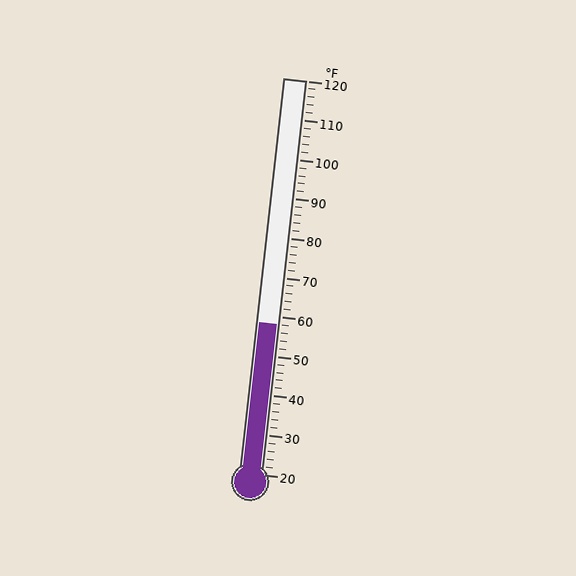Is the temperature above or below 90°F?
The temperature is below 90°F.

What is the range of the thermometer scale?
The thermometer scale ranges from 20°F to 120°F.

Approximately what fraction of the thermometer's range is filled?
The thermometer is filled to approximately 40% of its range.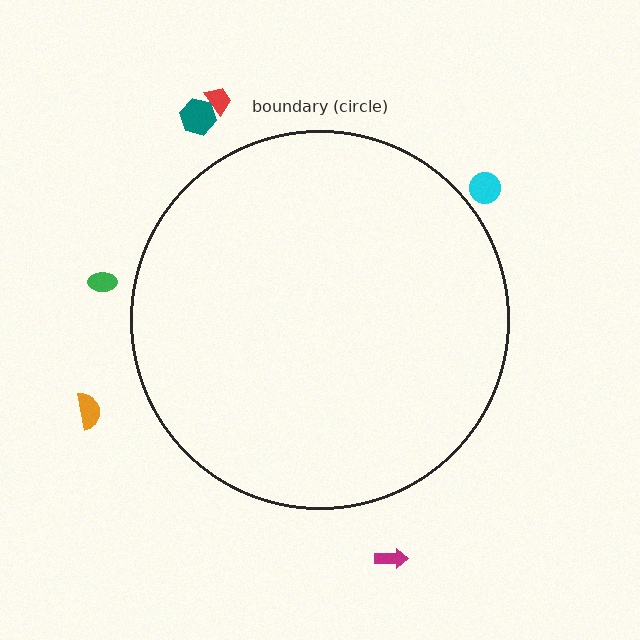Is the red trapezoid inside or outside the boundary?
Outside.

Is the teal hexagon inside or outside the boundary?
Outside.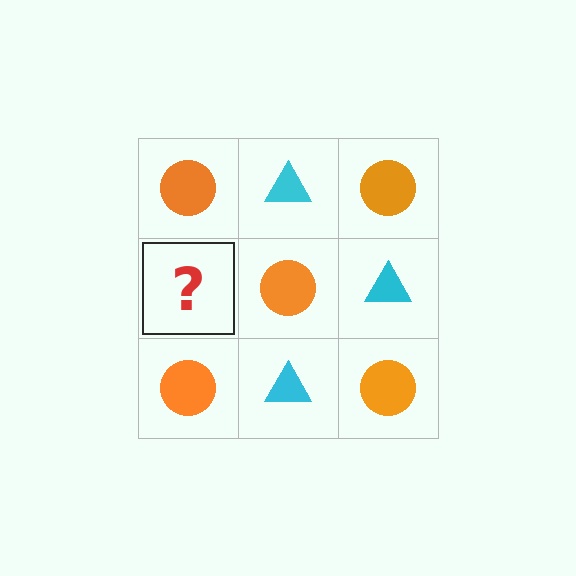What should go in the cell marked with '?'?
The missing cell should contain a cyan triangle.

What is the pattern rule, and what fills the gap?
The rule is that it alternates orange circle and cyan triangle in a checkerboard pattern. The gap should be filled with a cyan triangle.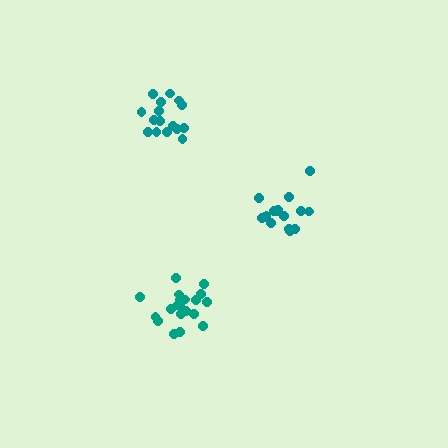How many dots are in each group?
Group 1: 20 dots, Group 2: 16 dots, Group 3: 16 dots (52 total).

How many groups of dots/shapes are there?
There are 3 groups.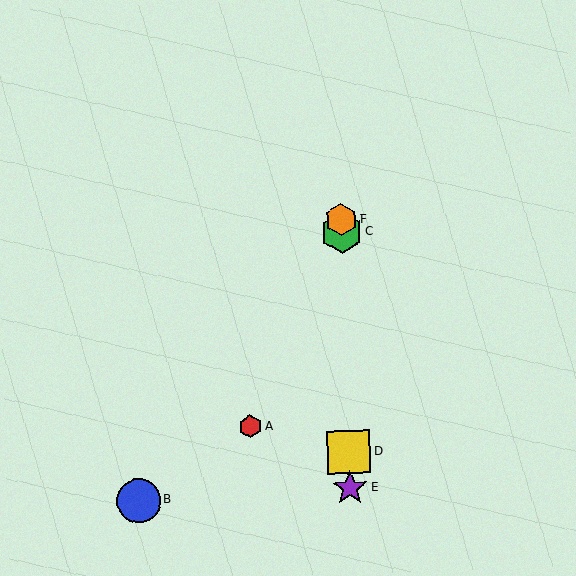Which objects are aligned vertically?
Objects C, D, E, F are aligned vertically.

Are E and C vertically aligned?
Yes, both are at x≈350.